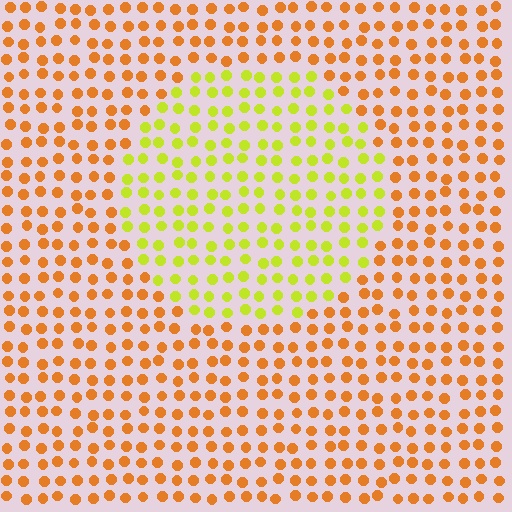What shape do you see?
I see a circle.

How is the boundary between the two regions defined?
The boundary is defined purely by a slight shift in hue (about 45 degrees). Spacing, size, and orientation are identical on both sides.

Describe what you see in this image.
The image is filled with small orange elements in a uniform arrangement. A circle-shaped region is visible where the elements are tinted to a slightly different hue, forming a subtle color boundary.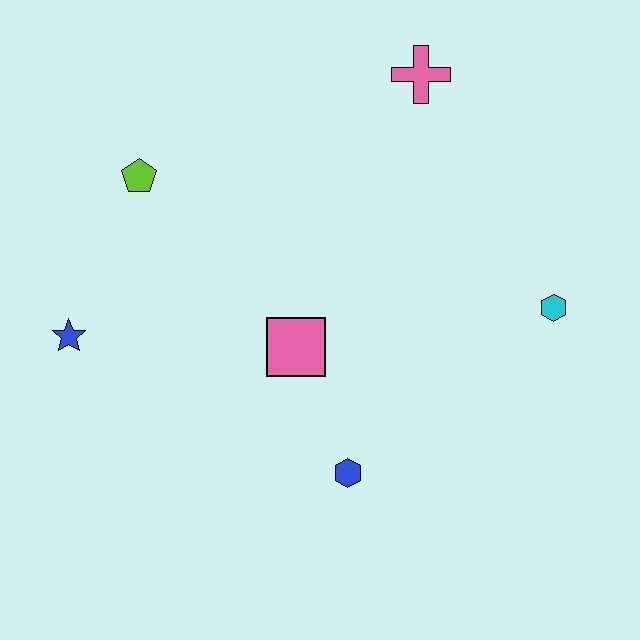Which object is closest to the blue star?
The lime pentagon is closest to the blue star.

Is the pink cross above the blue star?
Yes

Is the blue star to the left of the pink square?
Yes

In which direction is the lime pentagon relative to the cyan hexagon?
The lime pentagon is to the left of the cyan hexagon.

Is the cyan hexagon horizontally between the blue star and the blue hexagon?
No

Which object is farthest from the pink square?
The pink cross is farthest from the pink square.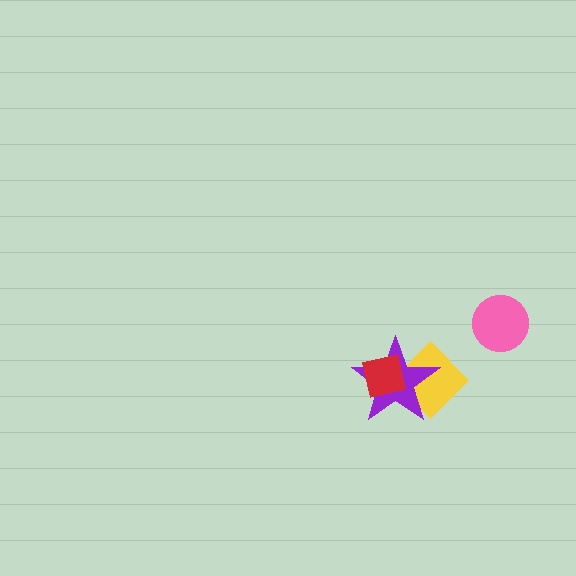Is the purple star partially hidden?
Yes, it is partially covered by another shape.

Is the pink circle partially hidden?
No, no other shape covers it.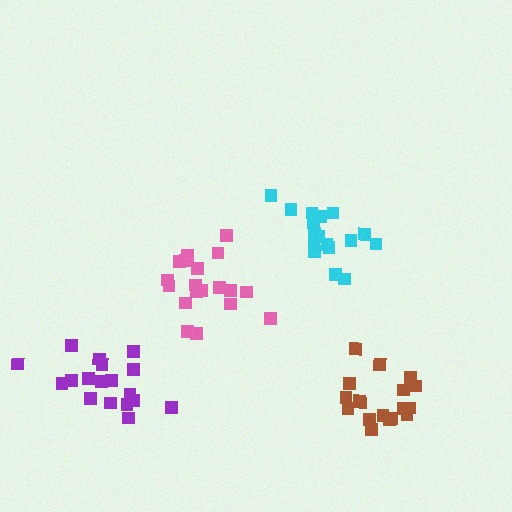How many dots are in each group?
Group 1: 18 dots, Group 2: 17 dots, Group 3: 18 dots, Group 4: 19 dots (72 total).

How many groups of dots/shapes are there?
There are 4 groups.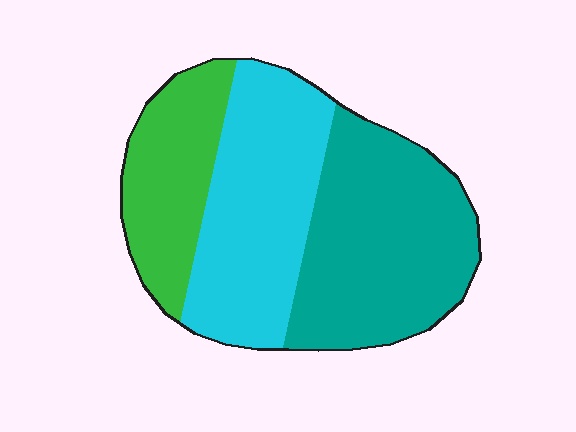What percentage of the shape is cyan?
Cyan takes up about three eighths (3/8) of the shape.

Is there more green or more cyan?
Cyan.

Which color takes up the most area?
Teal, at roughly 40%.